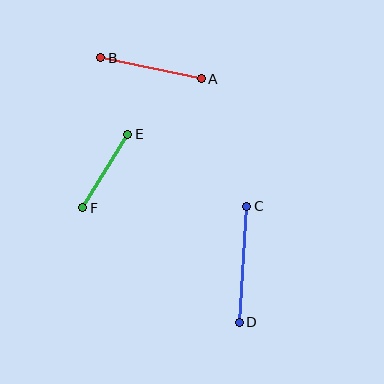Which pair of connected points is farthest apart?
Points C and D are farthest apart.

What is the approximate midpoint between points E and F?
The midpoint is at approximately (105, 171) pixels.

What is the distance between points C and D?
The distance is approximately 116 pixels.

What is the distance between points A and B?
The distance is approximately 103 pixels.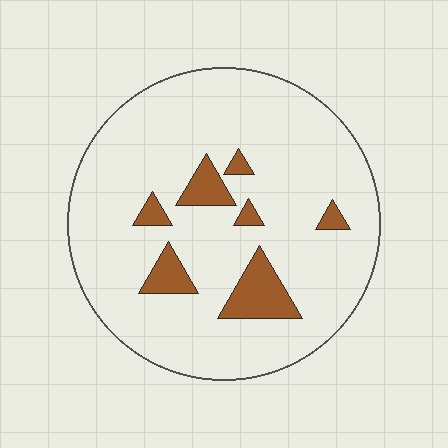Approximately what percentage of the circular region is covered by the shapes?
Approximately 10%.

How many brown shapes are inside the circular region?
7.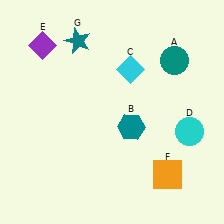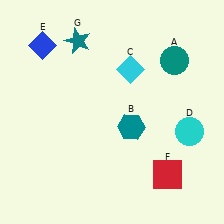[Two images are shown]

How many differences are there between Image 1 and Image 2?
There are 2 differences between the two images.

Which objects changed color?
E changed from purple to blue. F changed from orange to red.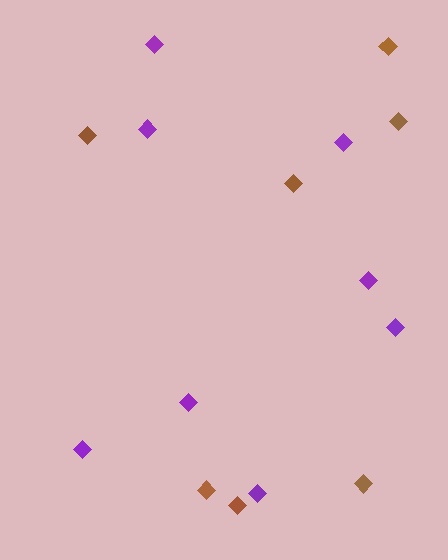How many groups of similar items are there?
There are 2 groups: one group of purple diamonds (8) and one group of brown diamonds (7).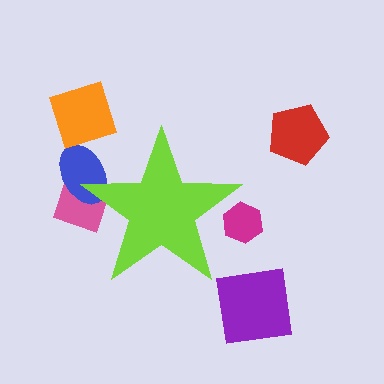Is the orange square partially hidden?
No, the orange square is fully visible.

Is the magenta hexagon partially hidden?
Yes, the magenta hexagon is partially hidden behind the lime star.